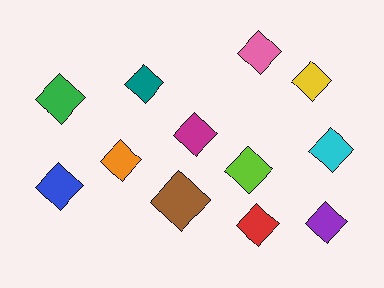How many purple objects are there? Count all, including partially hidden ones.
There is 1 purple object.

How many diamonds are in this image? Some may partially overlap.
There are 12 diamonds.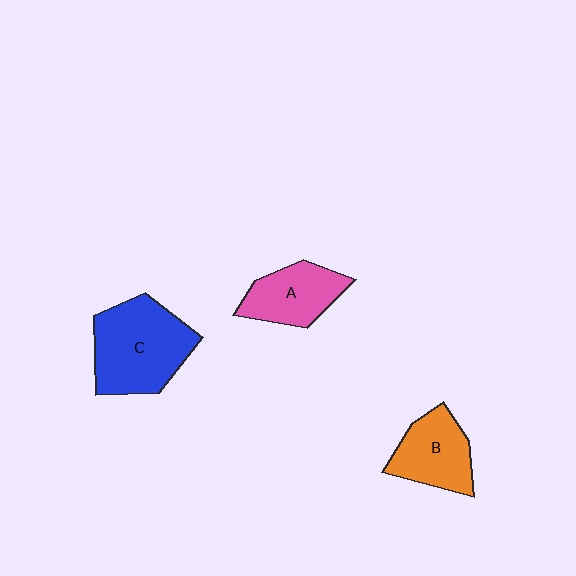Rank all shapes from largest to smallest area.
From largest to smallest: C (blue), B (orange), A (pink).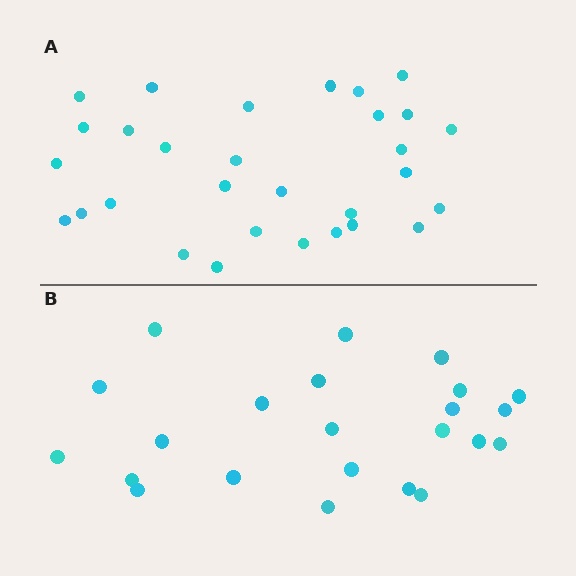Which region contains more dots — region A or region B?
Region A (the top region) has more dots.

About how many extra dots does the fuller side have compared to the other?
Region A has roughly 8 or so more dots than region B.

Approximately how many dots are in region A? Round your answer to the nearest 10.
About 30 dots.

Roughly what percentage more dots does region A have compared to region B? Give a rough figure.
About 30% more.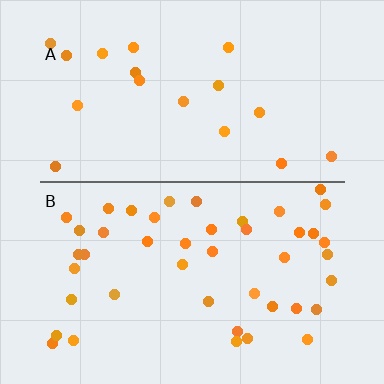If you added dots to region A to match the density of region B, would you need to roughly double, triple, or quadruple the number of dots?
Approximately double.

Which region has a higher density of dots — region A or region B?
B (the bottom).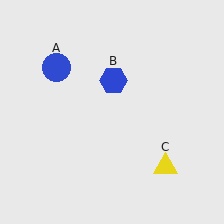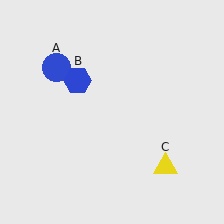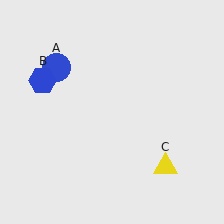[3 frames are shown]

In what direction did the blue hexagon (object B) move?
The blue hexagon (object B) moved left.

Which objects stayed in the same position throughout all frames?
Blue circle (object A) and yellow triangle (object C) remained stationary.